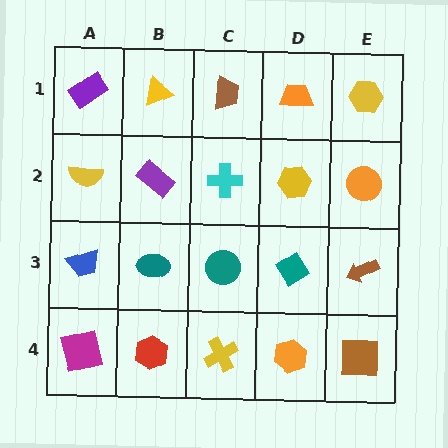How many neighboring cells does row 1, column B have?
3.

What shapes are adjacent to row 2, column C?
A brown trapezoid (row 1, column C), a teal circle (row 3, column C), a purple rectangle (row 2, column B), a yellow hexagon (row 2, column D).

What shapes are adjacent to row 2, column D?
An orange trapezoid (row 1, column D), a teal diamond (row 3, column D), a cyan cross (row 2, column C), an orange circle (row 2, column E).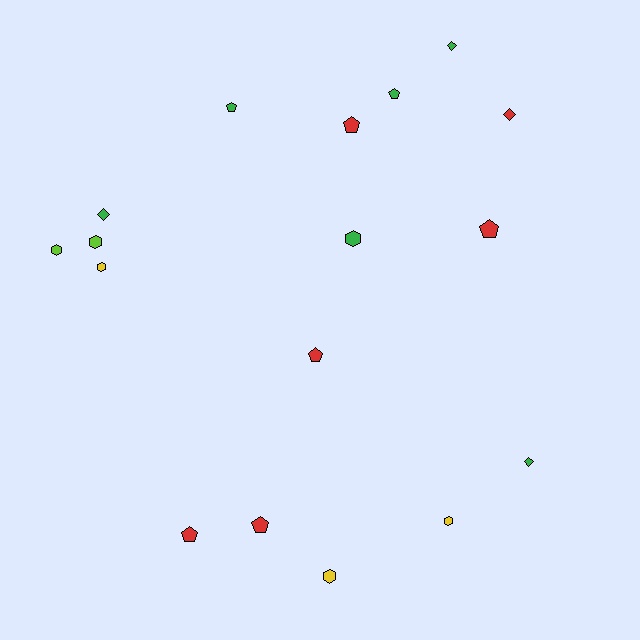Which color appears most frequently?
Green, with 6 objects.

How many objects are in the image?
There are 17 objects.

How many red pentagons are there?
There are 5 red pentagons.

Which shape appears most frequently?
Pentagon, with 7 objects.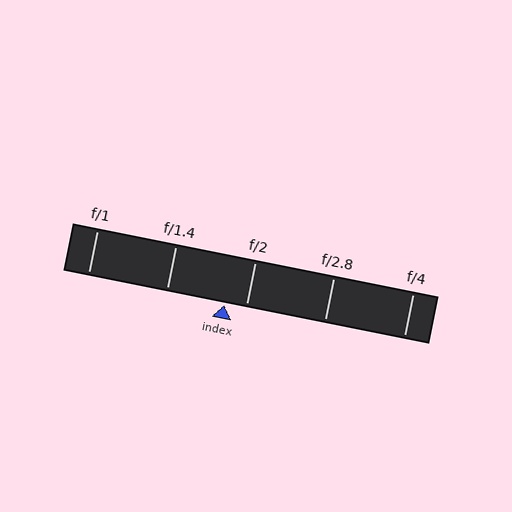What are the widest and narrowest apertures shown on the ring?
The widest aperture shown is f/1 and the narrowest is f/4.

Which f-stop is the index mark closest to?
The index mark is closest to f/2.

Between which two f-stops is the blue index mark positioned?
The index mark is between f/1.4 and f/2.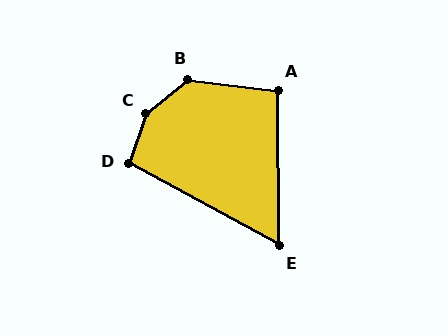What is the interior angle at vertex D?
Approximately 100 degrees (obtuse).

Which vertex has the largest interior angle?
C, at approximately 148 degrees.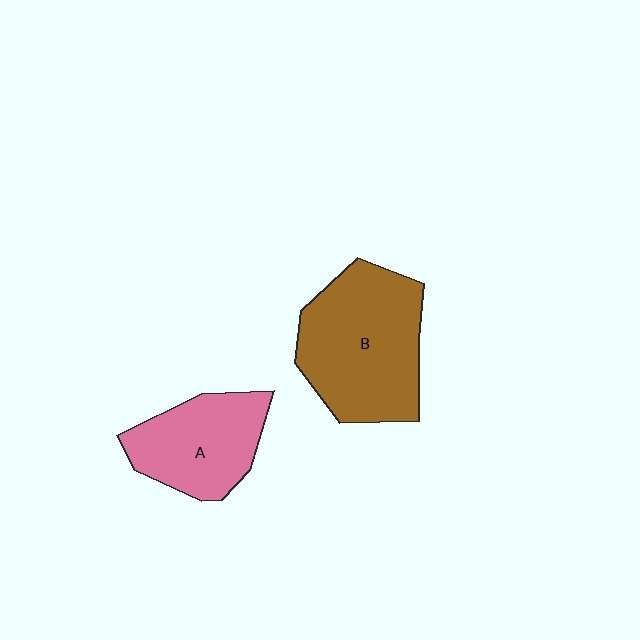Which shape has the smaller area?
Shape A (pink).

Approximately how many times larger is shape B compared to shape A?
Approximately 1.5 times.